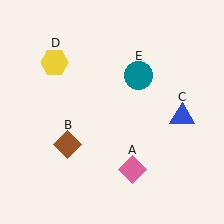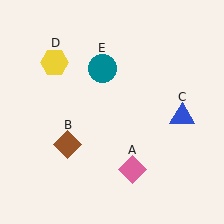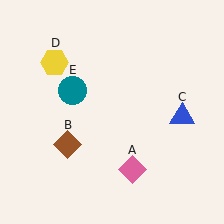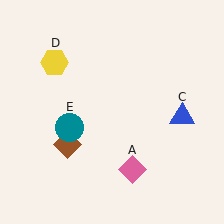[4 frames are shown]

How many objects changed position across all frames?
1 object changed position: teal circle (object E).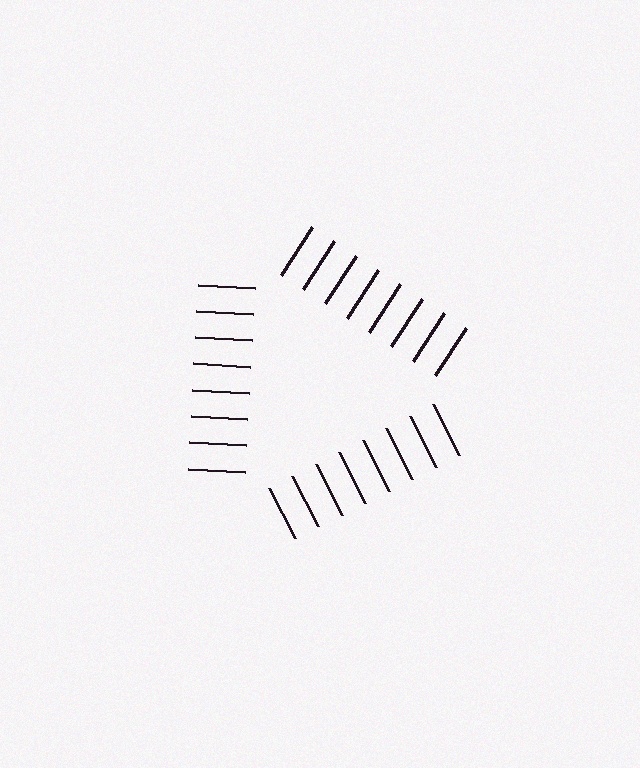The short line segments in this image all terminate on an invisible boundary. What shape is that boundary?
An illusory triangle — the line segments terminate on its edges but no continuous stroke is drawn.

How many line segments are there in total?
24 — 8 along each of the 3 edges.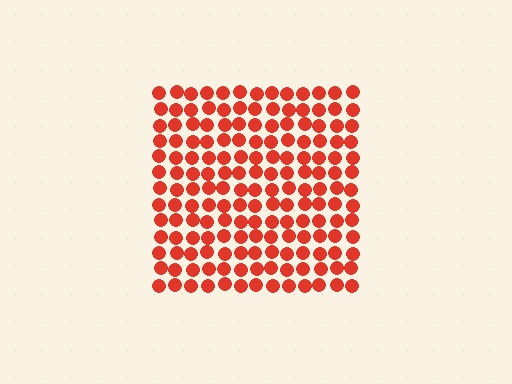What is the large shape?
The large shape is a square.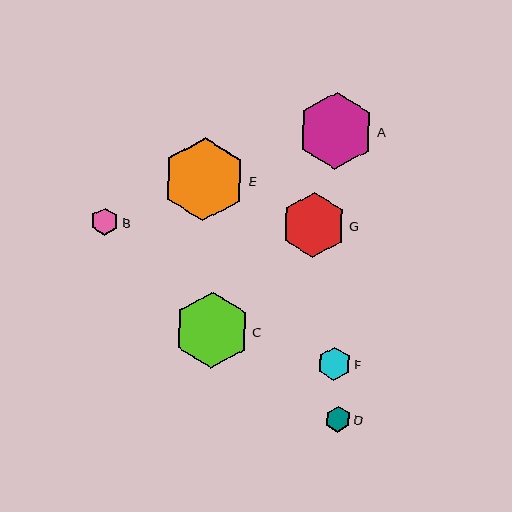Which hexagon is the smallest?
Hexagon D is the smallest with a size of approximately 26 pixels.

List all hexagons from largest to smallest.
From largest to smallest: E, A, C, G, F, B, D.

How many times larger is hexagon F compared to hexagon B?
Hexagon F is approximately 1.2 times the size of hexagon B.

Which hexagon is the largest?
Hexagon E is the largest with a size of approximately 83 pixels.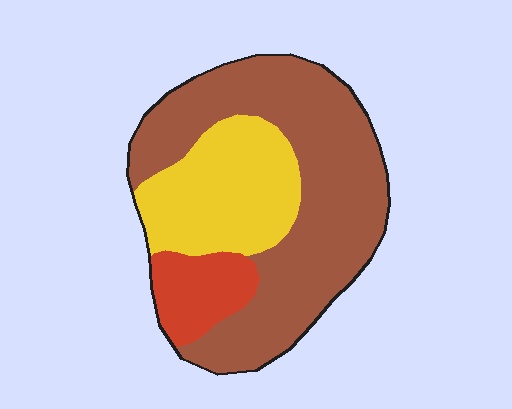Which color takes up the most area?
Brown, at roughly 60%.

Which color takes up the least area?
Red, at roughly 10%.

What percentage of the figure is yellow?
Yellow takes up about one quarter (1/4) of the figure.